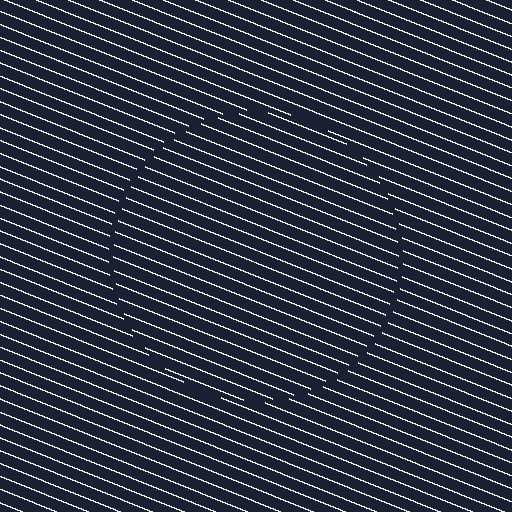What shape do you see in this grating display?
An illusory circle. The interior of the shape contains the same grating, shifted by half a period — the contour is defined by the phase discontinuity where line-ends from the inner and outer gratings abut.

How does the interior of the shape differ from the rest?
The interior of the shape contains the same grating, shifted by half a period — the contour is defined by the phase discontinuity where line-ends from the inner and outer gratings abut.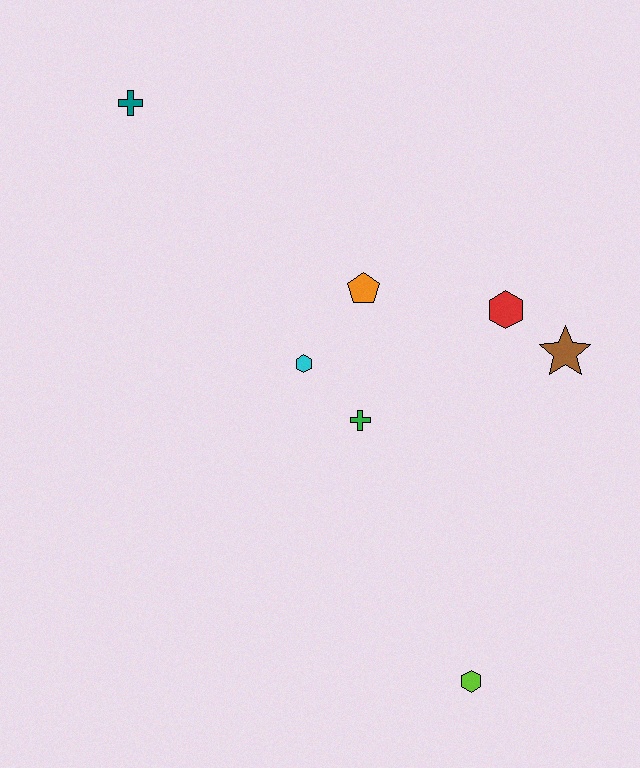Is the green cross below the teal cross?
Yes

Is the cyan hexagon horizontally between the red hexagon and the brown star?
No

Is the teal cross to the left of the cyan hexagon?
Yes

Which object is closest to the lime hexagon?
The green cross is closest to the lime hexagon.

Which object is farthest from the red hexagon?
The teal cross is farthest from the red hexagon.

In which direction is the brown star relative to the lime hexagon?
The brown star is above the lime hexagon.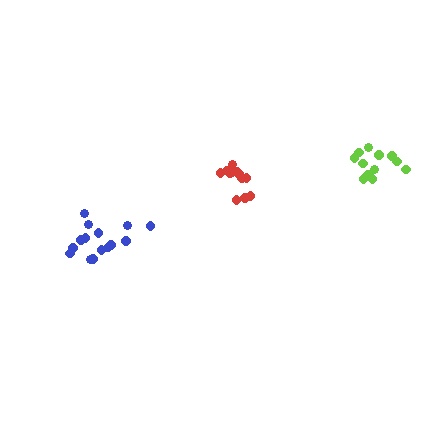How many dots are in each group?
Group 1: 15 dots, Group 2: 12 dots, Group 3: 12 dots (39 total).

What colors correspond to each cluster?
The clusters are colored: blue, red, lime.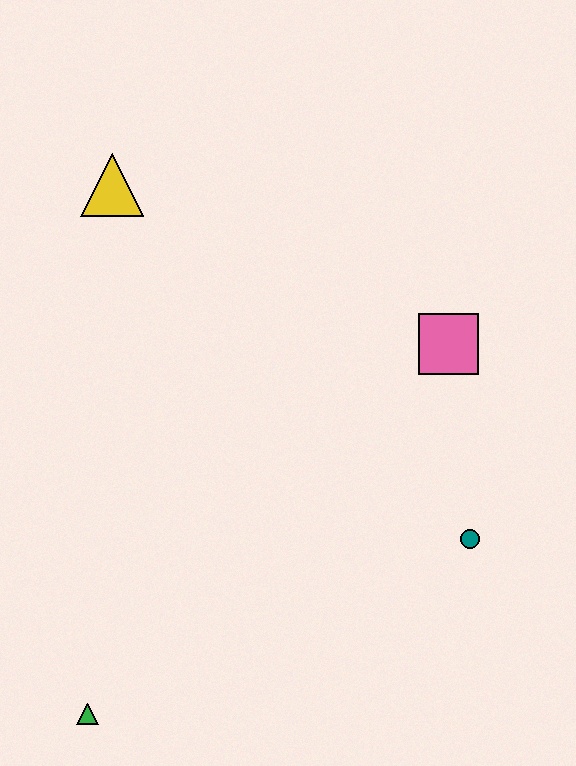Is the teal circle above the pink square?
No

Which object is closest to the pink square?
The teal circle is closest to the pink square.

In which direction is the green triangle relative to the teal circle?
The green triangle is to the left of the teal circle.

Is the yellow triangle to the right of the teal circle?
No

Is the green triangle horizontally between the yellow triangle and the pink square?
No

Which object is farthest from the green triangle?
The yellow triangle is farthest from the green triangle.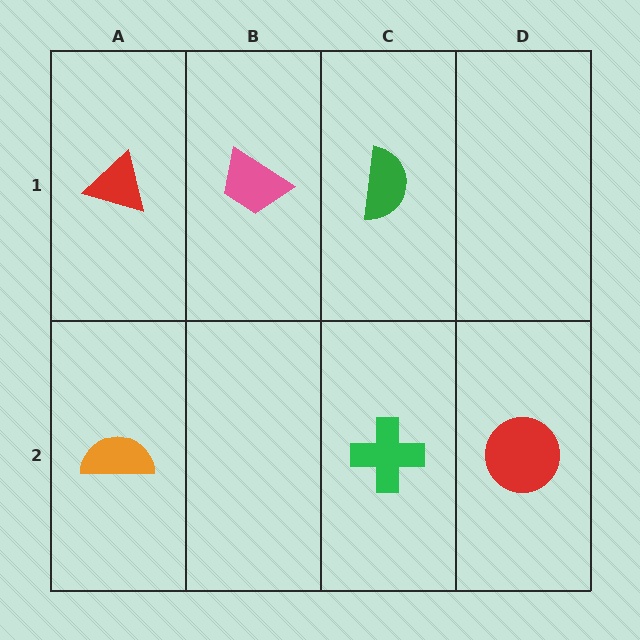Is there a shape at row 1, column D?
No, that cell is empty.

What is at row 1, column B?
A pink trapezoid.